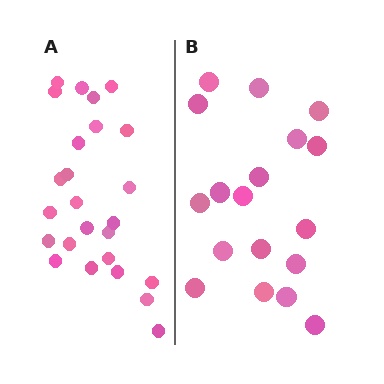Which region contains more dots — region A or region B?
Region A (the left region) has more dots.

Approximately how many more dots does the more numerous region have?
Region A has roughly 8 or so more dots than region B.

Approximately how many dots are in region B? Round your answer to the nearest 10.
About 20 dots. (The exact count is 18, which rounds to 20.)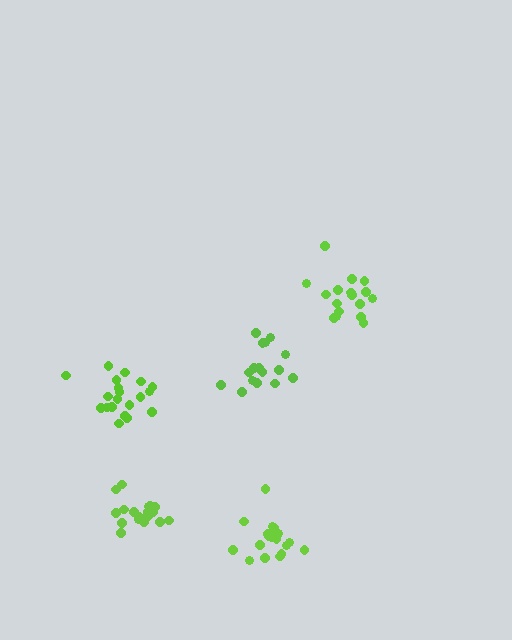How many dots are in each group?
Group 1: 19 dots, Group 2: 16 dots, Group 3: 17 dots, Group 4: 20 dots, Group 5: 19 dots (91 total).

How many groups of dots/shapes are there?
There are 5 groups.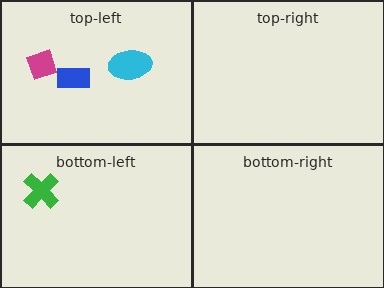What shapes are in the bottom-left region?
The green cross.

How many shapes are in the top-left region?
3.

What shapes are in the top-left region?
The cyan ellipse, the blue rectangle, the magenta diamond.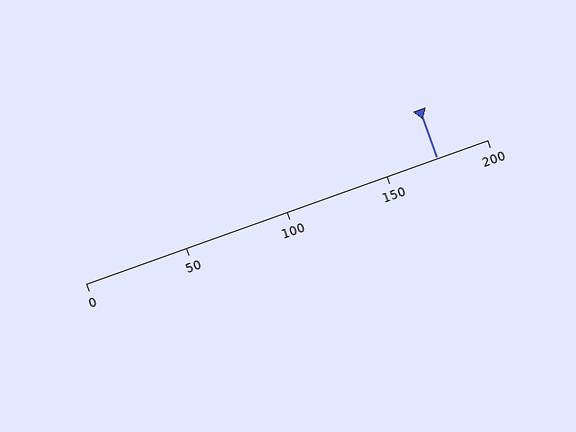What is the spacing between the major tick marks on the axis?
The major ticks are spaced 50 apart.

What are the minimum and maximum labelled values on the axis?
The axis runs from 0 to 200.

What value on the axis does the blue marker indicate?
The marker indicates approximately 175.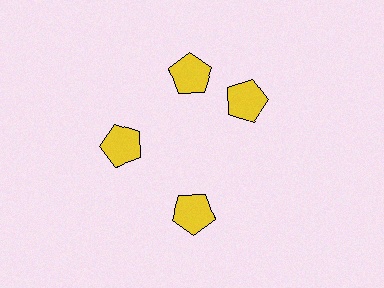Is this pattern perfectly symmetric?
No. The 4 yellow pentagons are arranged in a ring, but one element near the 3 o'clock position is rotated out of alignment along the ring, breaking the 4-fold rotational symmetry.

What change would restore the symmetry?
The symmetry would be restored by rotating it back into even spacing with its neighbors so that all 4 pentagons sit at equal angles and equal distance from the center.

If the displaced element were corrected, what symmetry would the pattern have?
It would have 4-fold rotational symmetry — the pattern would map onto itself every 90 degrees.